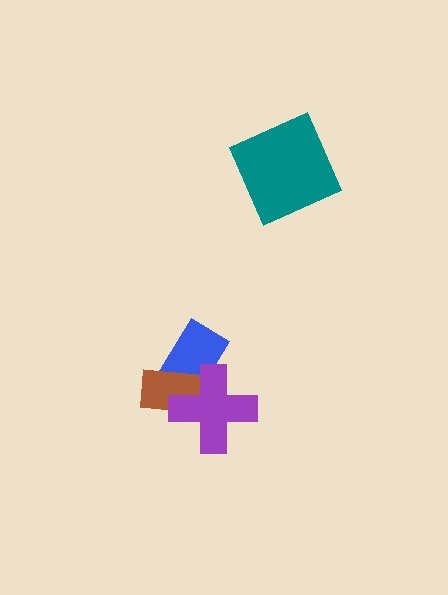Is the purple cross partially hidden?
No, no other shape covers it.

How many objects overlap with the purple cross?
2 objects overlap with the purple cross.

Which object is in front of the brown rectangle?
The purple cross is in front of the brown rectangle.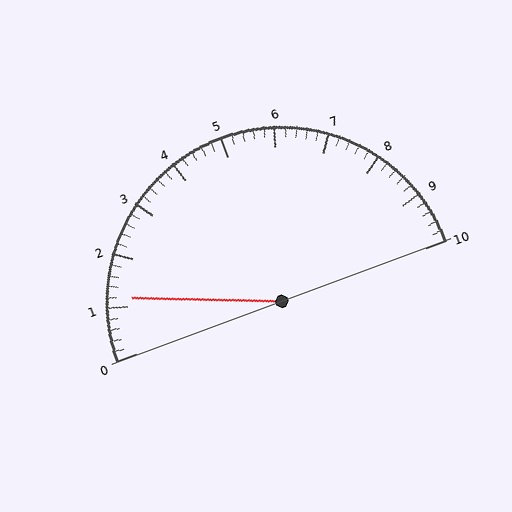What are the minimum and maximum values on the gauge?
The gauge ranges from 0 to 10.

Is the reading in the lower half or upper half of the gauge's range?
The reading is in the lower half of the range (0 to 10).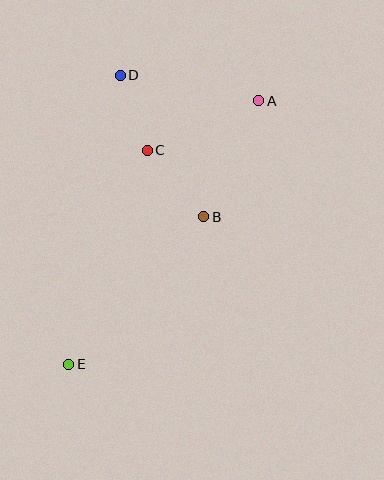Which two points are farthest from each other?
Points A and E are farthest from each other.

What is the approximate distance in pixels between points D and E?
The distance between D and E is approximately 293 pixels.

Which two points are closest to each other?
Points C and D are closest to each other.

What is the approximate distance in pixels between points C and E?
The distance between C and E is approximately 228 pixels.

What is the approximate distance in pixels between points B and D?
The distance between B and D is approximately 164 pixels.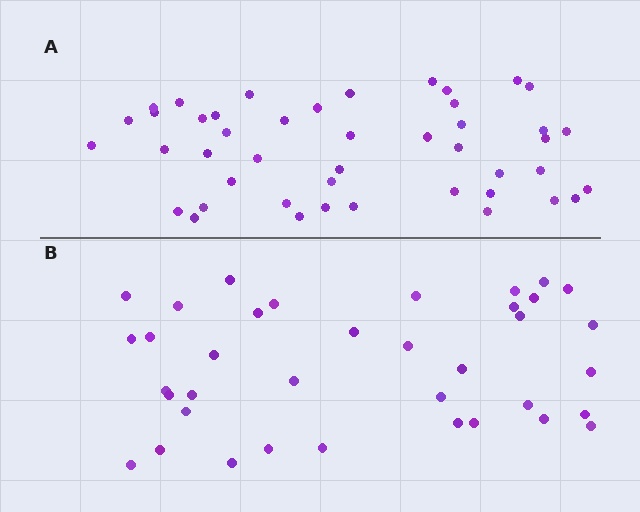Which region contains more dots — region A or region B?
Region A (the top region) has more dots.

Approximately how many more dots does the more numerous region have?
Region A has roughly 8 or so more dots than region B.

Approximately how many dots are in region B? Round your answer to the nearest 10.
About 40 dots. (The exact count is 37, which rounds to 40.)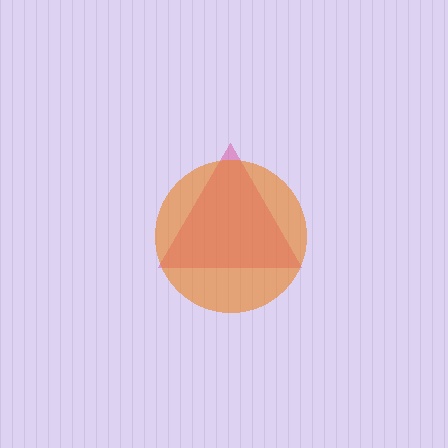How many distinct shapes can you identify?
There are 2 distinct shapes: a magenta triangle, an orange circle.